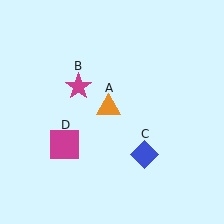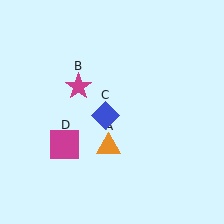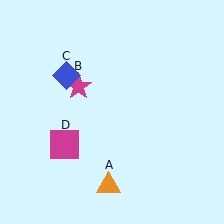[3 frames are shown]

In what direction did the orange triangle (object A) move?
The orange triangle (object A) moved down.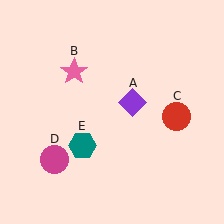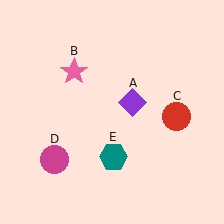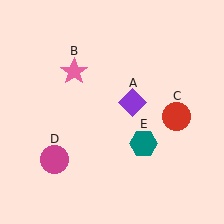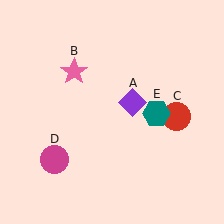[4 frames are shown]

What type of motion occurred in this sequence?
The teal hexagon (object E) rotated counterclockwise around the center of the scene.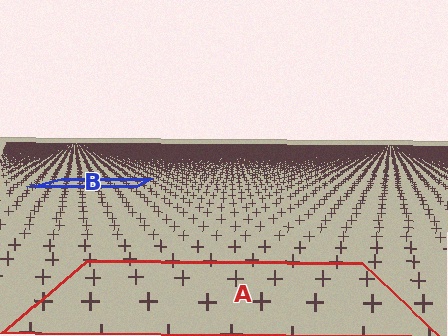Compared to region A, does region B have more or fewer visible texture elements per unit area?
Region B has more texture elements per unit area — they are packed more densely because it is farther away.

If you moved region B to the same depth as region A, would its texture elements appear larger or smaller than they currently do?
They would appear larger. At a closer depth, the same texture elements are projected at a bigger on-screen size.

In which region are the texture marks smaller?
The texture marks are smaller in region B, because it is farther away.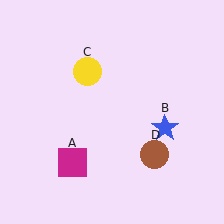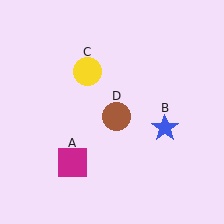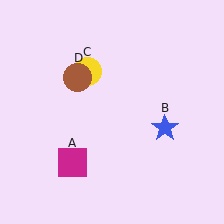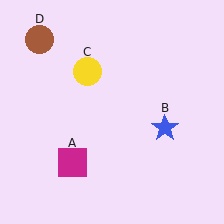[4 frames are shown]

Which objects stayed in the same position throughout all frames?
Magenta square (object A) and blue star (object B) and yellow circle (object C) remained stationary.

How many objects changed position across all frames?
1 object changed position: brown circle (object D).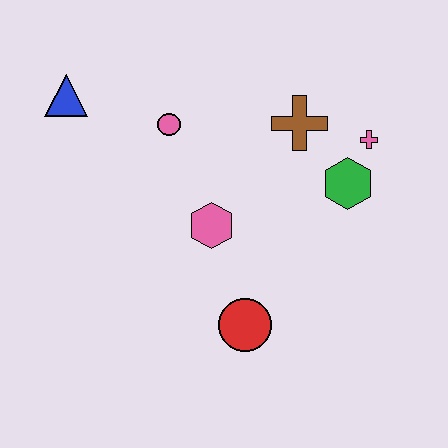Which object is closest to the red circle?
The pink hexagon is closest to the red circle.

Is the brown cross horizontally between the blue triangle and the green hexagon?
Yes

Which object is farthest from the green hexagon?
The blue triangle is farthest from the green hexagon.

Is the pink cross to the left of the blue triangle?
No